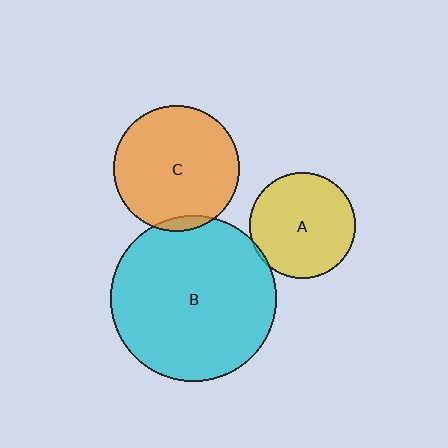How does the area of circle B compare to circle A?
Approximately 2.5 times.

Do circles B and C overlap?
Yes.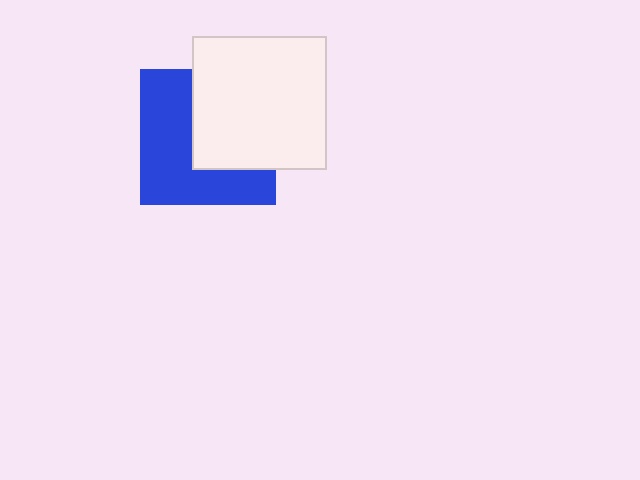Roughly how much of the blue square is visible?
About half of it is visible (roughly 55%).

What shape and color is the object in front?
The object in front is a white square.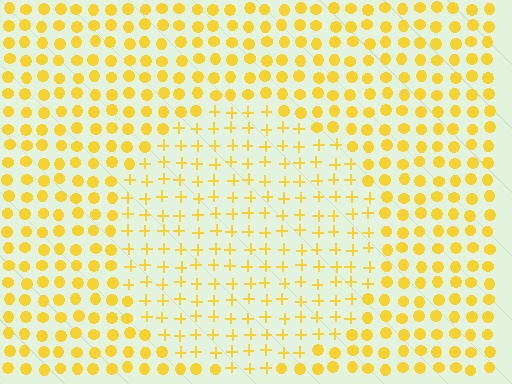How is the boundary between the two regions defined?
The boundary is defined by a change in element shape: plus signs inside vs. circles outside. All elements share the same color and spacing.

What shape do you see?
I see a circle.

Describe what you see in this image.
The image is filled with small yellow elements arranged in a uniform grid. A circle-shaped region contains plus signs, while the surrounding area contains circles. The boundary is defined purely by the change in element shape.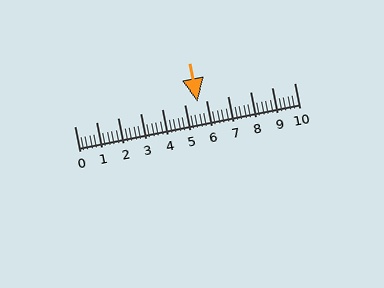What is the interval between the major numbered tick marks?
The major tick marks are spaced 1 units apart.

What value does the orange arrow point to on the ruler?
The orange arrow points to approximately 5.6.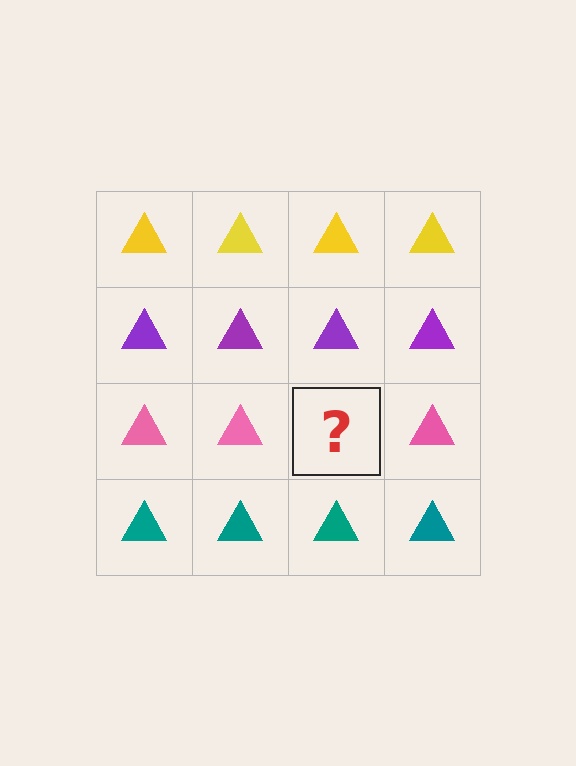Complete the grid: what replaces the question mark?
The question mark should be replaced with a pink triangle.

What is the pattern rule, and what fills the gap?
The rule is that each row has a consistent color. The gap should be filled with a pink triangle.